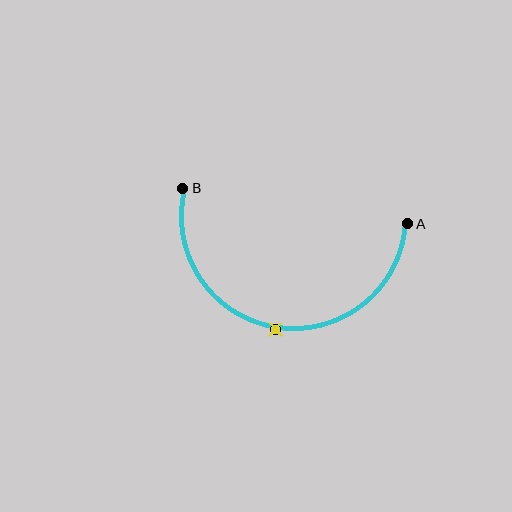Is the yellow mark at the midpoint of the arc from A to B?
Yes. The yellow mark lies on the arc at equal arc-length from both A and B — it is the arc midpoint.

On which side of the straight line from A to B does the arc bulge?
The arc bulges below the straight line connecting A and B.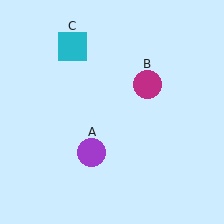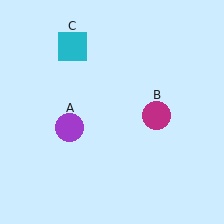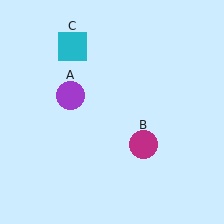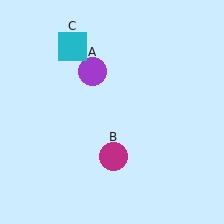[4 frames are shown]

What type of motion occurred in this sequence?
The purple circle (object A), magenta circle (object B) rotated clockwise around the center of the scene.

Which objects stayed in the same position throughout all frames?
Cyan square (object C) remained stationary.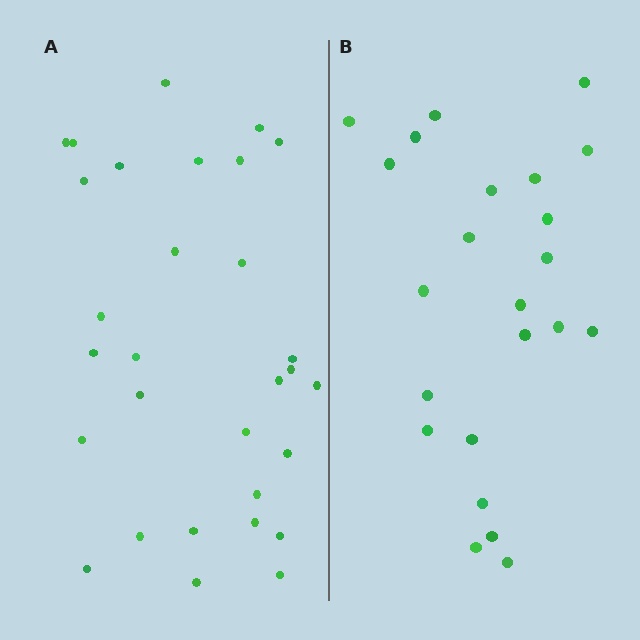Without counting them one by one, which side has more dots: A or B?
Region A (the left region) has more dots.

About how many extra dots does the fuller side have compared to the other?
Region A has roughly 8 or so more dots than region B.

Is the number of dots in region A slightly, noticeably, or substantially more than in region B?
Region A has noticeably more, but not dramatically so. The ratio is roughly 1.3 to 1.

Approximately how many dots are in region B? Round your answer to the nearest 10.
About 20 dots. (The exact count is 23, which rounds to 20.)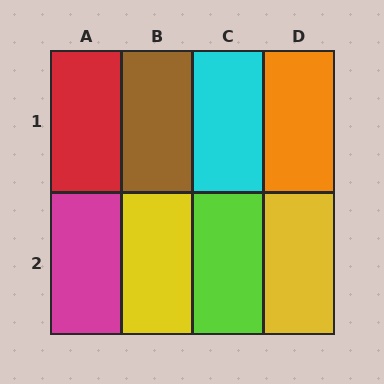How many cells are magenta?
1 cell is magenta.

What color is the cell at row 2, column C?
Lime.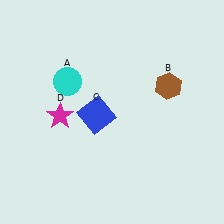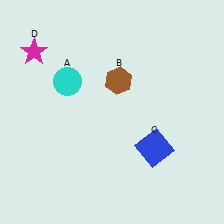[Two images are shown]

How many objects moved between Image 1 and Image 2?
3 objects moved between the two images.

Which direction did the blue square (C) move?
The blue square (C) moved right.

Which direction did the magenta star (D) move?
The magenta star (D) moved up.